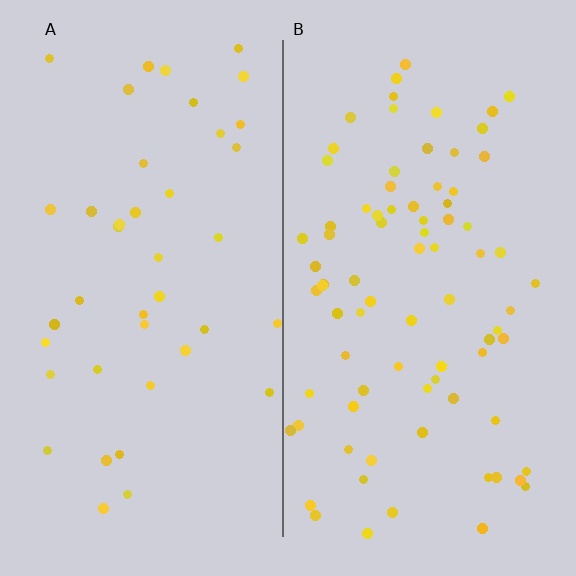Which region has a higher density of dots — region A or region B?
B (the right).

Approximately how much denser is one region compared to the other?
Approximately 2.0× — region B over region A.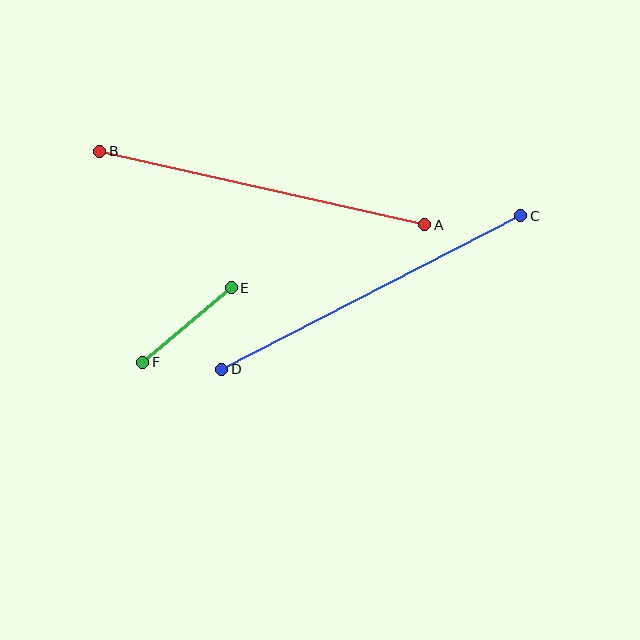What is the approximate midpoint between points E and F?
The midpoint is at approximately (187, 325) pixels.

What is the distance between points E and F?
The distance is approximately 116 pixels.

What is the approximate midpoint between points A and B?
The midpoint is at approximately (262, 188) pixels.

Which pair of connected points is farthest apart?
Points C and D are farthest apart.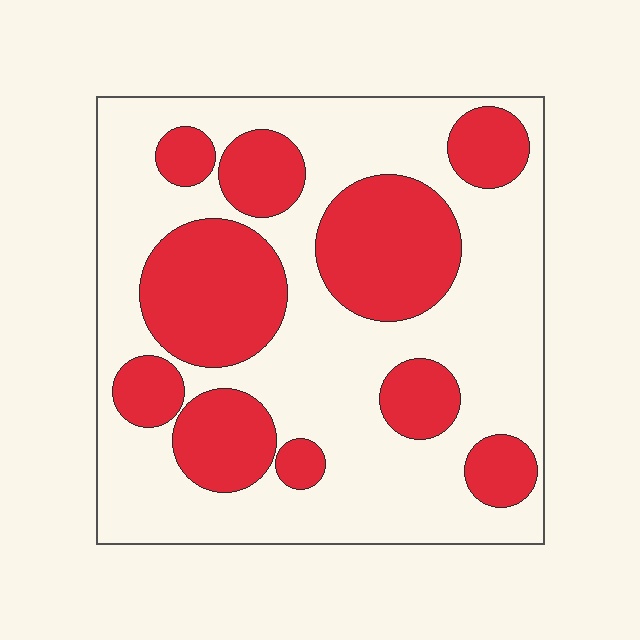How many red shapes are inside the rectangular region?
10.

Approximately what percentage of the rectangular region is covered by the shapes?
Approximately 35%.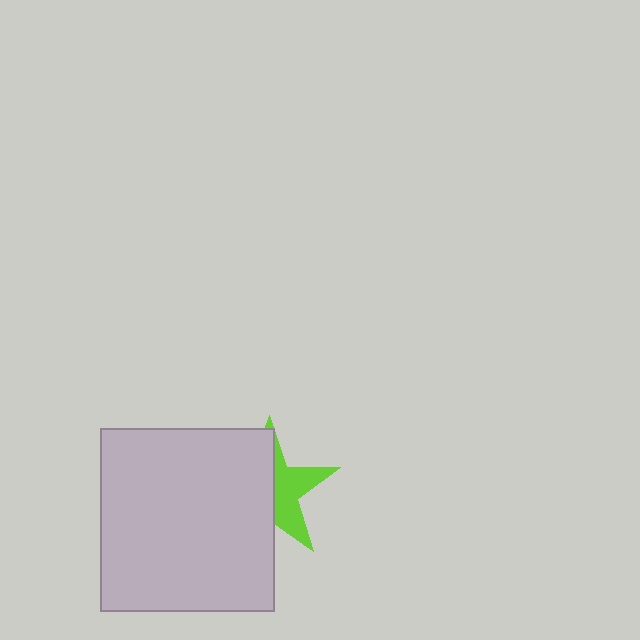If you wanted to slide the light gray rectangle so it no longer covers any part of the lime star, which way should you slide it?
Slide it left — that is the most direct way to separate the two shapes.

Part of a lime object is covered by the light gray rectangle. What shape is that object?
It is a star.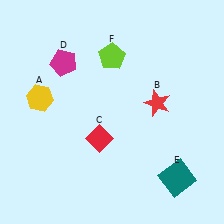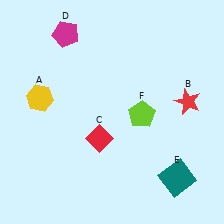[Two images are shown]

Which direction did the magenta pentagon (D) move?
The magenta pentagon (D) moved up.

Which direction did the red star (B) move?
The red star (B) moved right.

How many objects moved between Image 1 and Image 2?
3 objects moved between the two images.